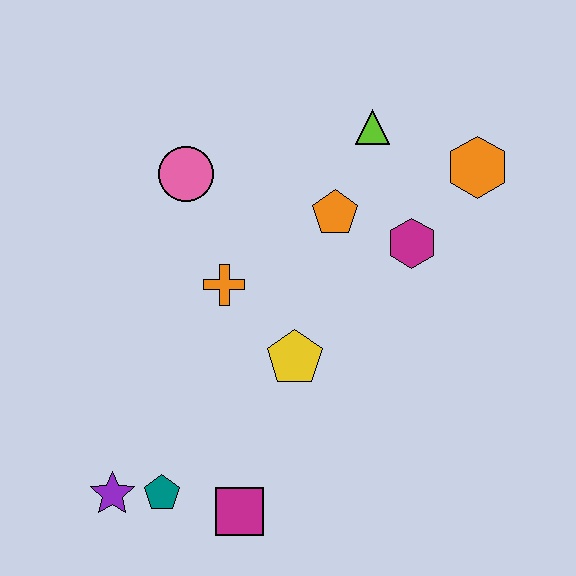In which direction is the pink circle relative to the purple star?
The pink circle is above the purple star.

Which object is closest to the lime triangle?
The orange pentagon is closest to the lime triangle.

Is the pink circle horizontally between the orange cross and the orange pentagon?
No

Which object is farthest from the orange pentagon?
The purple star is farthest from the orange pentagon.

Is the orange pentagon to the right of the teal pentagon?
Yes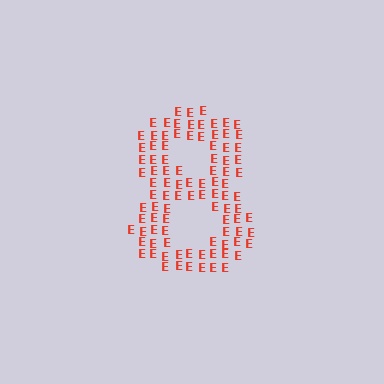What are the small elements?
The small elements are letter E's.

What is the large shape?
The large shape is the digit 8.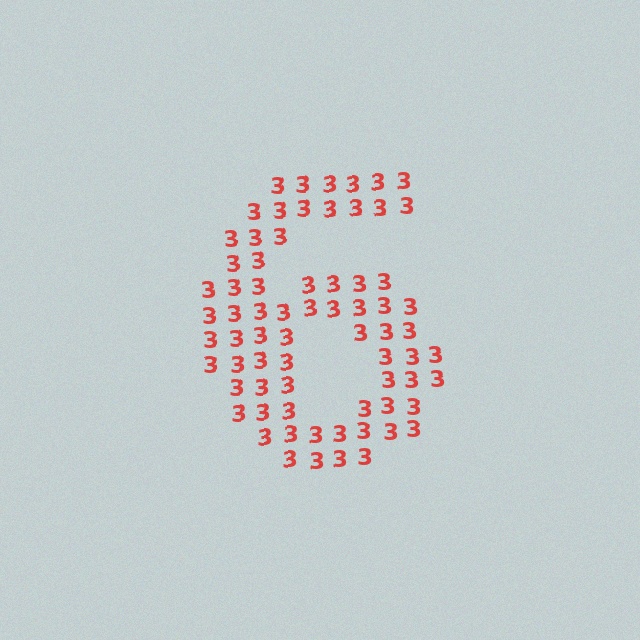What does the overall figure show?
The overall figure shows the digit 6.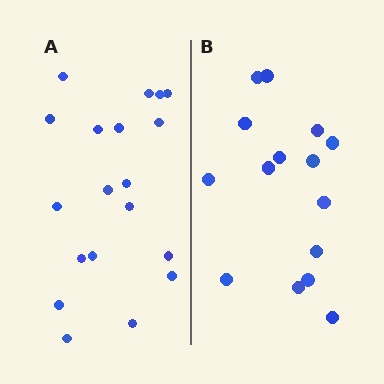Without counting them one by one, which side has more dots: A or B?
Region A (the left region) has more dots.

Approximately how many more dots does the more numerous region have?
Region A has about 4 more dots than region B.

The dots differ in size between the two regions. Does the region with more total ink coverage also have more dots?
No. Region B has more total ink coverage because its dots are larger, but region A actually contains more individual dots. Total area can be misleading — the number of items is what matters here.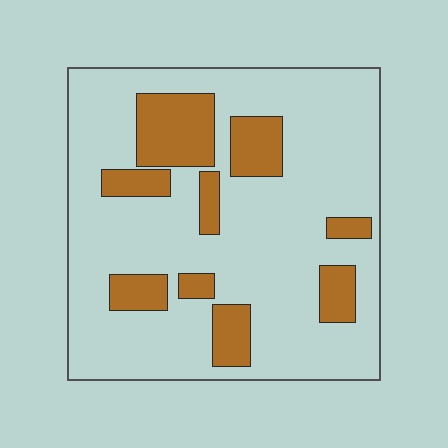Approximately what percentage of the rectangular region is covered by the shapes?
Approximately 20%.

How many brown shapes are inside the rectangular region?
9.